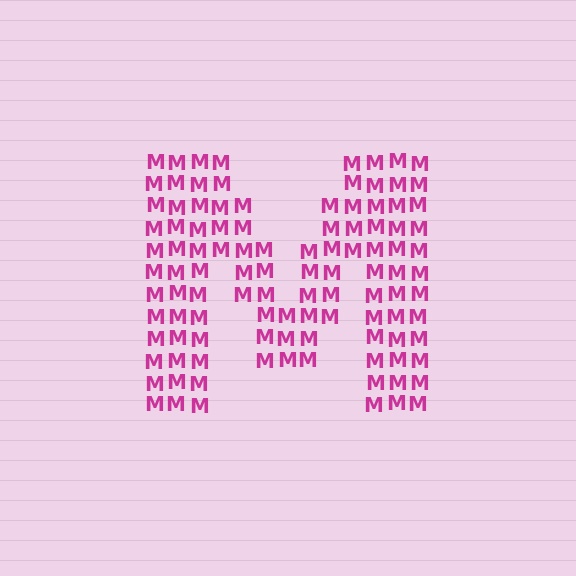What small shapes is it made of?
It is made of small letter M's.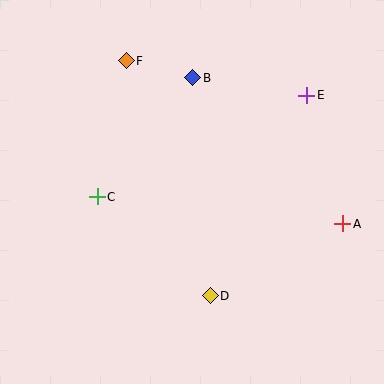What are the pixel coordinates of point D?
Point D is at (210, 296).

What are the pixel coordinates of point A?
Point A is at (343, 224).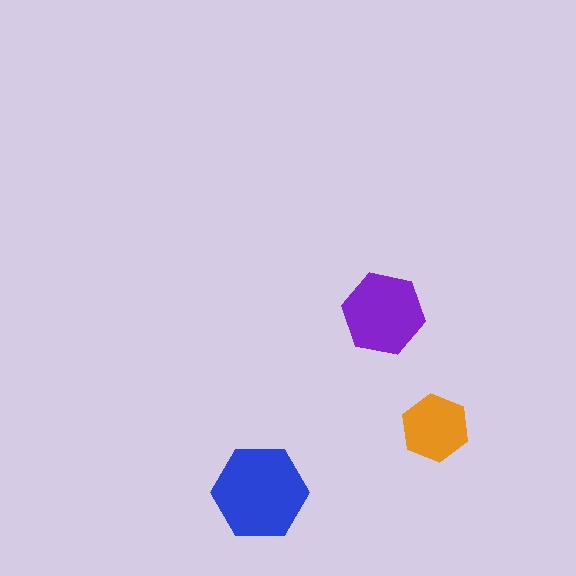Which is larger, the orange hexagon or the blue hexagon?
The blue one.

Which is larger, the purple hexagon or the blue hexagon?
The blue one.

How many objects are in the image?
There are 3 objects in the image.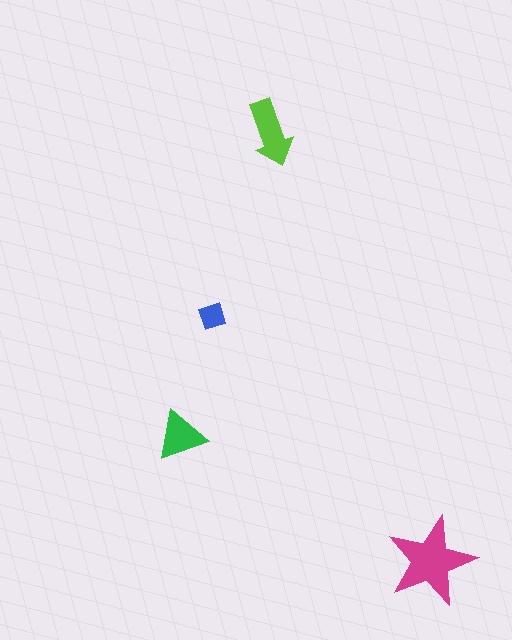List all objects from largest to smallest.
The magenta star, the lime arrow, the green triangle, the blue diamond.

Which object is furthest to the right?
The magenta star is rightmost.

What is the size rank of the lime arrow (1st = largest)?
2nd.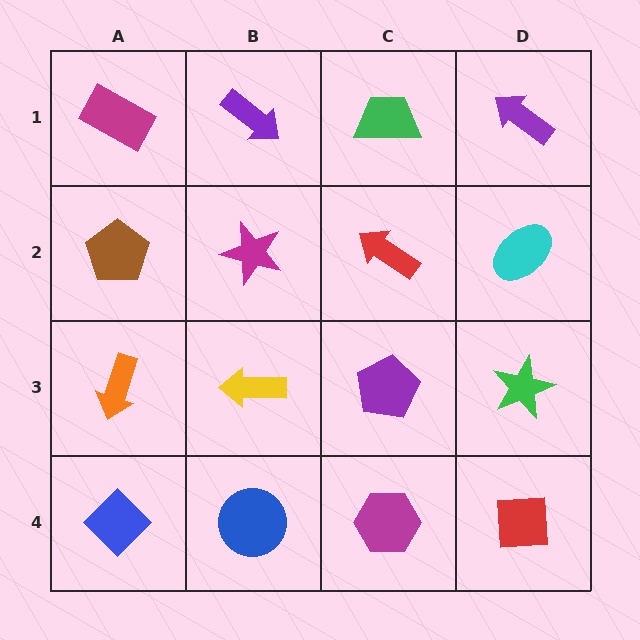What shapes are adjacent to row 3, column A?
A brown pentagon (row 2, column A), a blue diamond (row 4, column A), a yellow arrow (row 3, column B).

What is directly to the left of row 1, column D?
A green trapezoid.